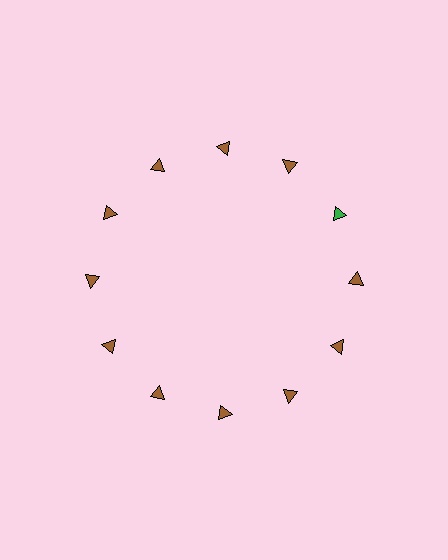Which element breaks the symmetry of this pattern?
The green triangle at roughly the 2 o'clock position breaks the symmetry. All other shapes are brown triangles.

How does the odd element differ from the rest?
It has a different color: green instead of brown.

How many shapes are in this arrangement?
There are 12 shapes arranged in a ring pattern.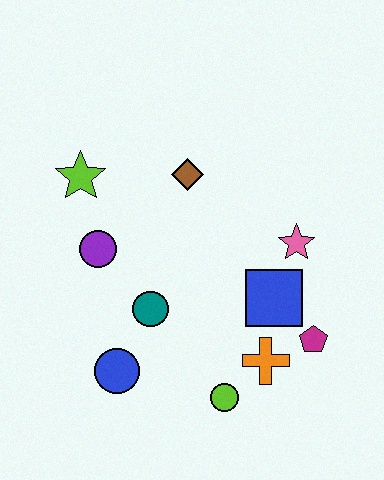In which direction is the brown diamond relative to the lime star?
The brown diamond is to the right of the lime star.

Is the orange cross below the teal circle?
Yes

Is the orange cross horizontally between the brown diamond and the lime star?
No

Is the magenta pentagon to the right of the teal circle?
Yes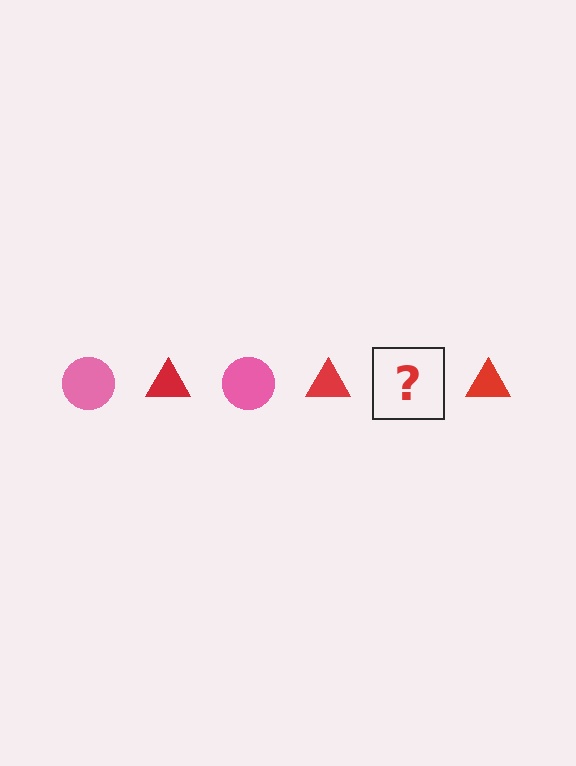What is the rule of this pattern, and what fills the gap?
The rule is that the pattern alternates between pink circle and red triangle. The gap should be filled with a pink circle.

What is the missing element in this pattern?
The missing element is a pink circle.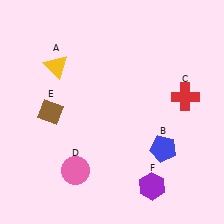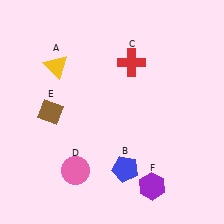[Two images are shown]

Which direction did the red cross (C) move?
The red cross (C) moved left.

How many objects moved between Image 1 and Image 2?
2 objects moved between the two images.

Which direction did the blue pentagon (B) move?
The blue pentagon (B) moved left.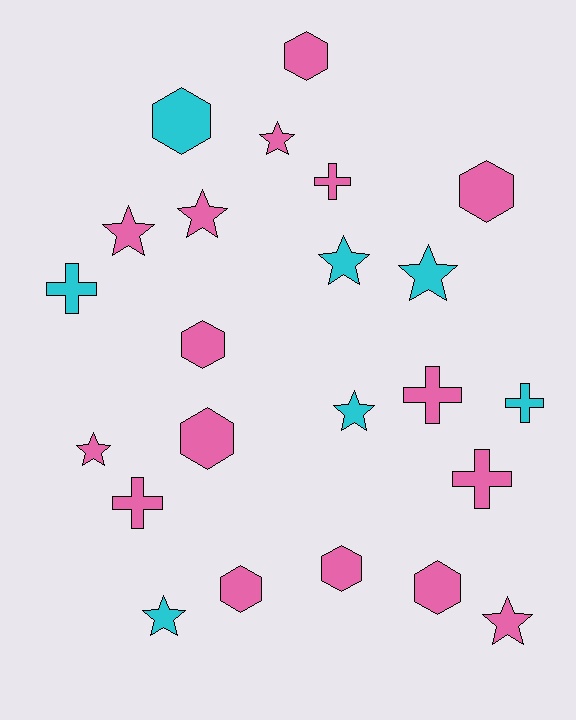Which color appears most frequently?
Pink, with 16 objects.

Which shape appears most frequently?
Star, with 9 objects.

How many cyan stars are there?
There are 4 cyan stars.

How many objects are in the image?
There are 23 objects.